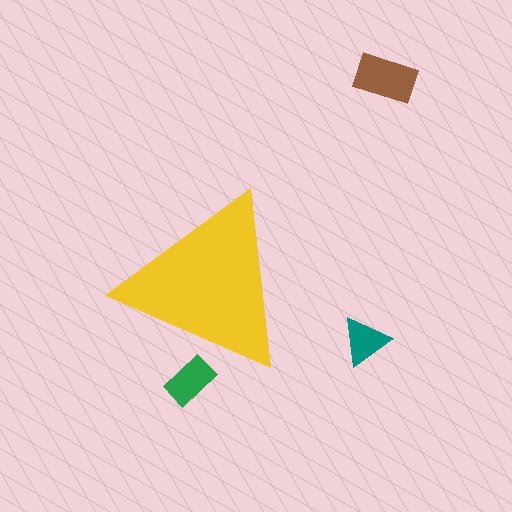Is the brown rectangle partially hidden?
No, the brown rectangle is fully visible.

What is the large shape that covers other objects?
A yellow triangle.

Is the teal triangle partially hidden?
No, the teal triangle is fully visible.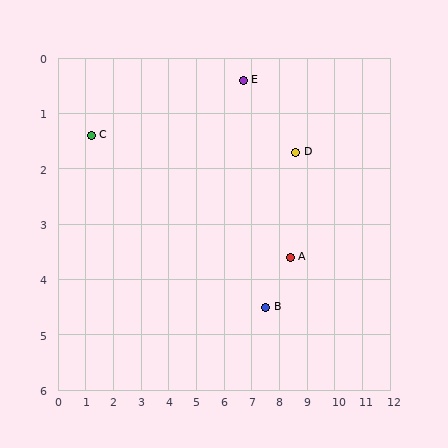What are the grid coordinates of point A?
Point A is at approximately (8.4, 3.6).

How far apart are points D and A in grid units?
Points D and A are about 1.9 grid units apart.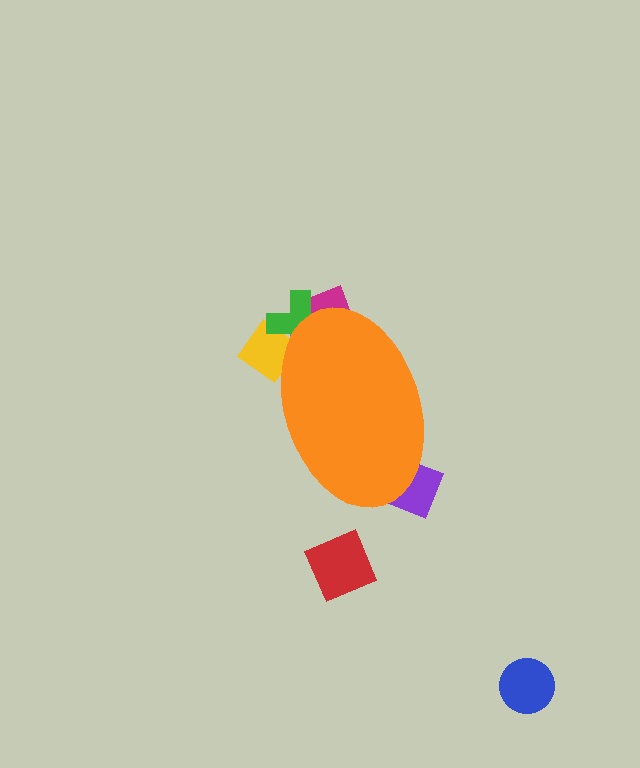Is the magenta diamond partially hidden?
Yes, the magenta diamond is partially hidden behind the orange ellipse.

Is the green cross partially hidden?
Yes, the green cross is partially hidden behind the orange ellipse.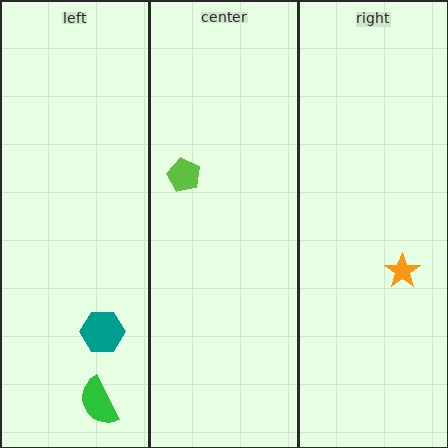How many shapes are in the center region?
1.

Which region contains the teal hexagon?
The left region.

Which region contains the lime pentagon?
The center region.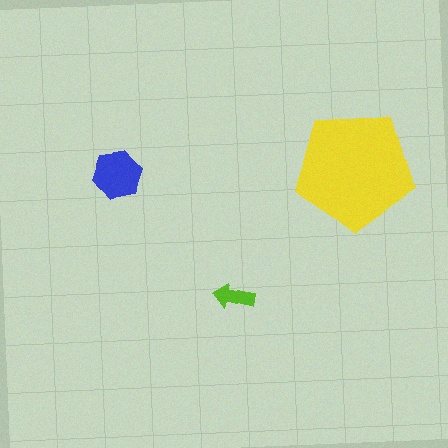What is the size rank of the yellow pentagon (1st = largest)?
1st.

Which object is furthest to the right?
The yellow pentagon is rightmost.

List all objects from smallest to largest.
The lime arrow, the blue hexagon, the yellow pentagon.